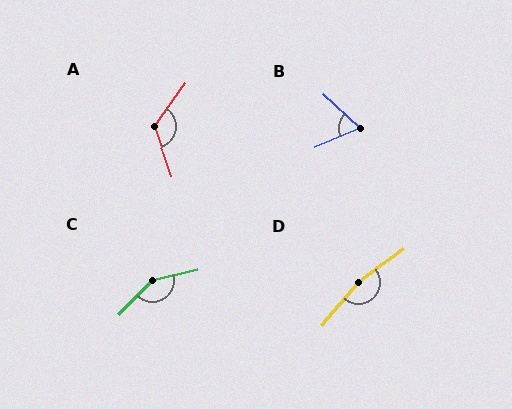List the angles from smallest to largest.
B (65°), A (125°), C (150°), D (168°).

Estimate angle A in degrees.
Approximately 125 degrees.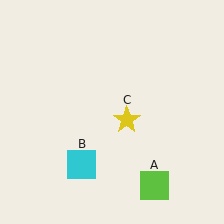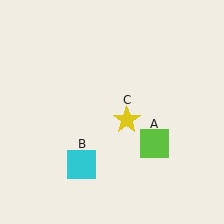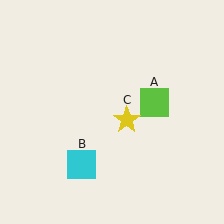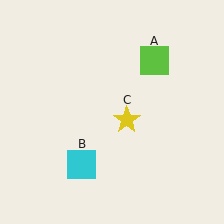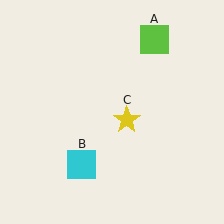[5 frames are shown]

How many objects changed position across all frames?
1 object changed position: lime square (object A).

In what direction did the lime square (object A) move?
The lime square (object A) moved up.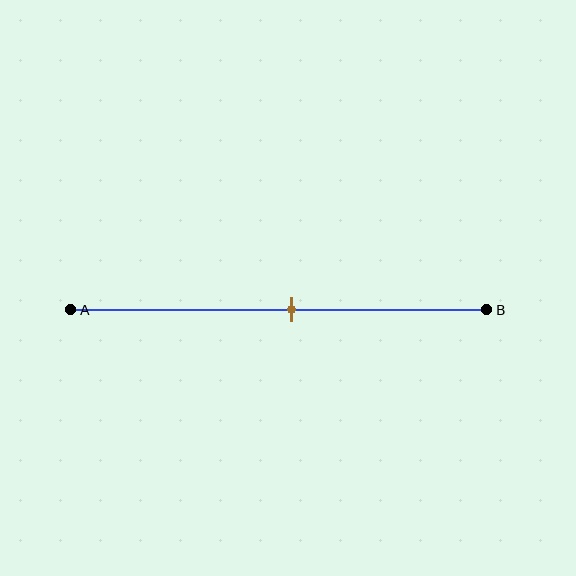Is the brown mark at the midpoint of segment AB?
Yes, the mark is approximately at the midpoint.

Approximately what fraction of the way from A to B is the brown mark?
The brown mark is approximately 55% of the way from A to B.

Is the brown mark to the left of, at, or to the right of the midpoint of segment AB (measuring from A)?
The brown mark is approximately at the midpoint of segment AB.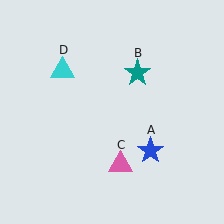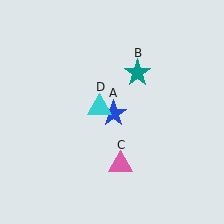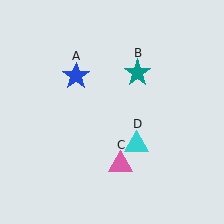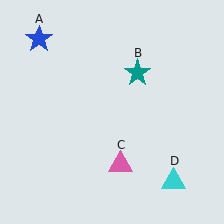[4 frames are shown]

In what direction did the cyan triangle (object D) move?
The cyan triangle (object D) moved down and to the right.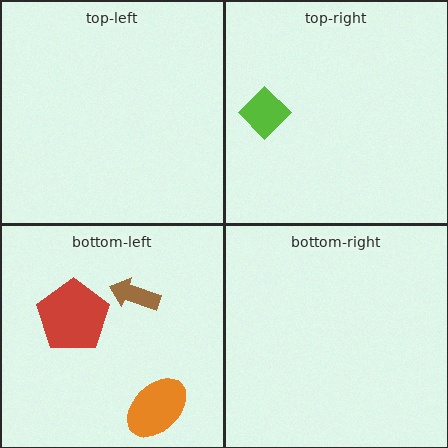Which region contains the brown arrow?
The bottom-left region.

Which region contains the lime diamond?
The top-right region.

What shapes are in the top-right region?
The lime diamond.